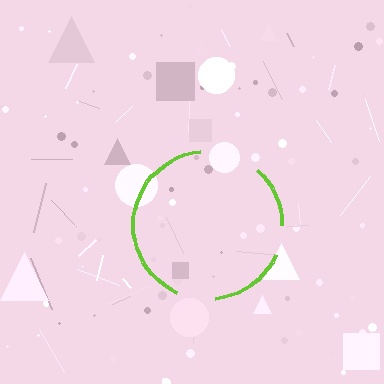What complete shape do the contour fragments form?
The contour fragments form a circle.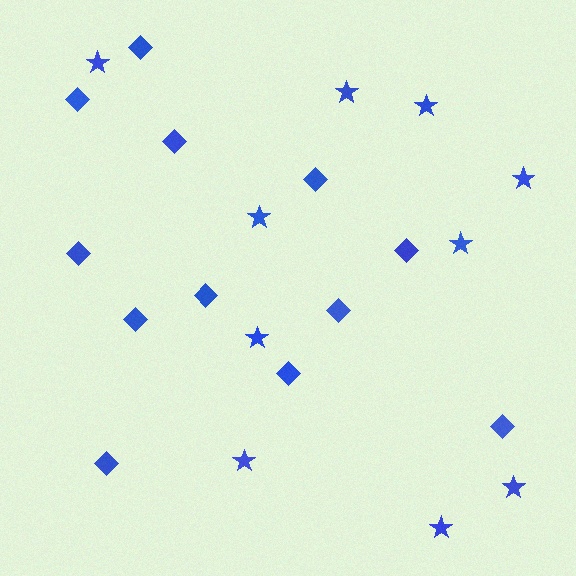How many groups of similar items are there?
There are 2 groups: one group of diamonds (12) and one group of stars (10).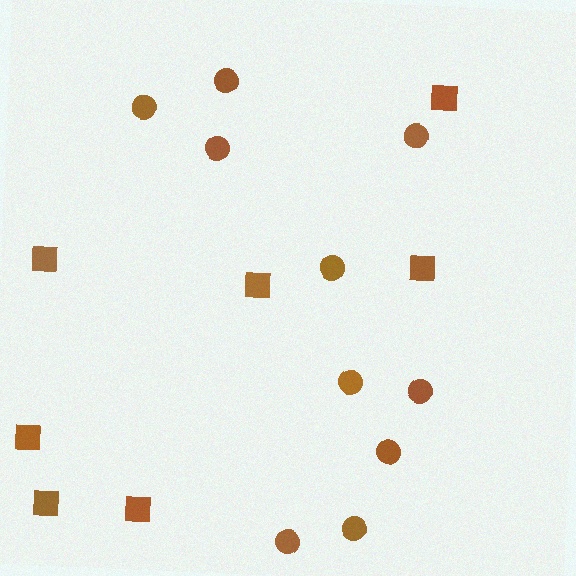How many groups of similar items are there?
There are 2 groups: one group of circles (10) and one group of squares (7).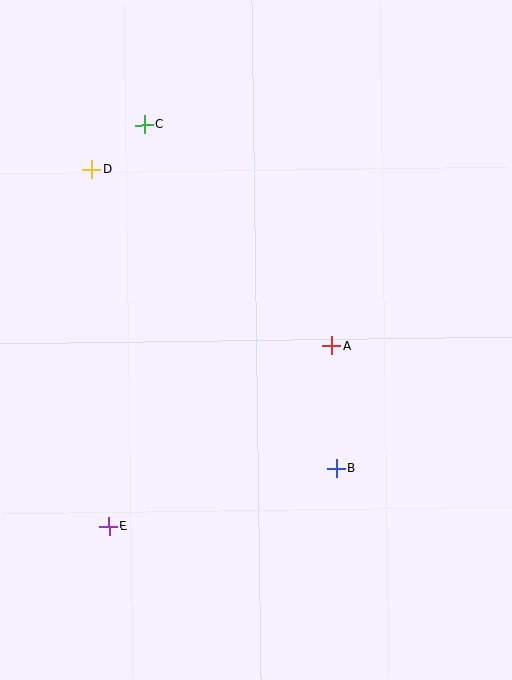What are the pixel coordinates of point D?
Point D is at (92, 169).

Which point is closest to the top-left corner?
Point C is closest to the top-left corner.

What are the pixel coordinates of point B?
Point B is at (336, 468).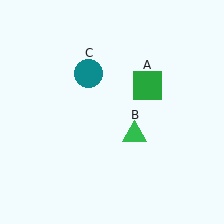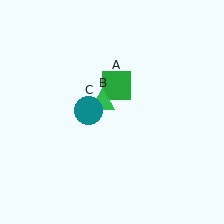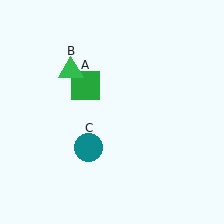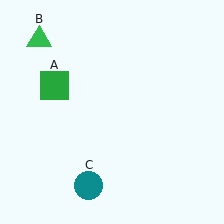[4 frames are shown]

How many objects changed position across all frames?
3 objects changed position: green square (object A), green triangle (object B), teal circle (object C).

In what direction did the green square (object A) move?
The green square (object A) moved left.